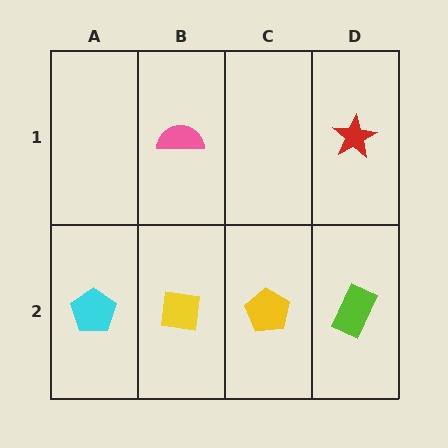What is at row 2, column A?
A cyan pentagon.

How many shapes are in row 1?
2 shapes.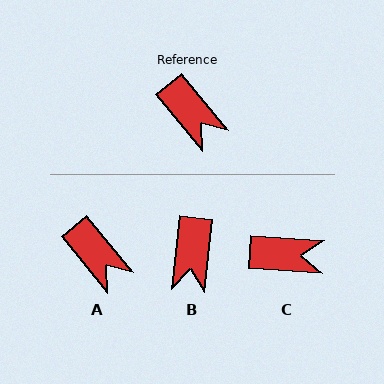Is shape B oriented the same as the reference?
No, it is off by about 46 degrees.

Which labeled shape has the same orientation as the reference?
A.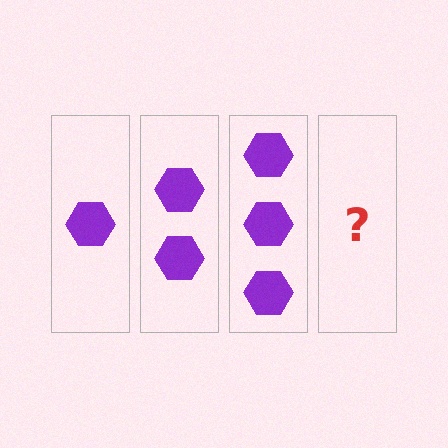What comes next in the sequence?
The next element should be 4 hexagons.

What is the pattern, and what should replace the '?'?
The pattern is that each step adds one more hexagon. The '?' should be 4 hexagons.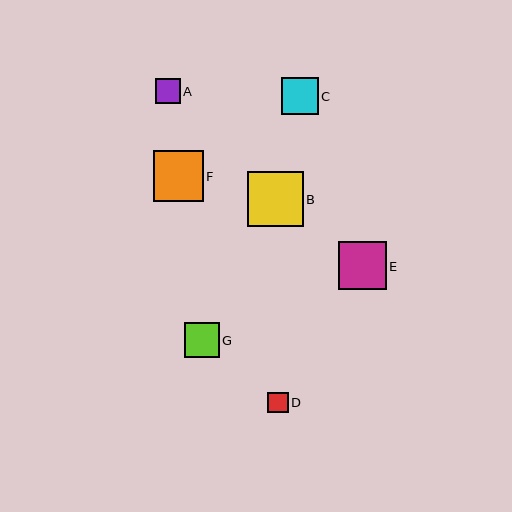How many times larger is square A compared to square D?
Square A is approximately 1.2 times the size of square D.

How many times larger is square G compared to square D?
Square G is approximately 1.7 times the size of square D.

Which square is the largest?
Square B is the largest with a size of approximately 56 pixels.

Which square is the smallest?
Square D is the smallest with a size of approximately 21 pixels.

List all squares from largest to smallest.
From largest to smallest: B, F, E, C, G, A, D.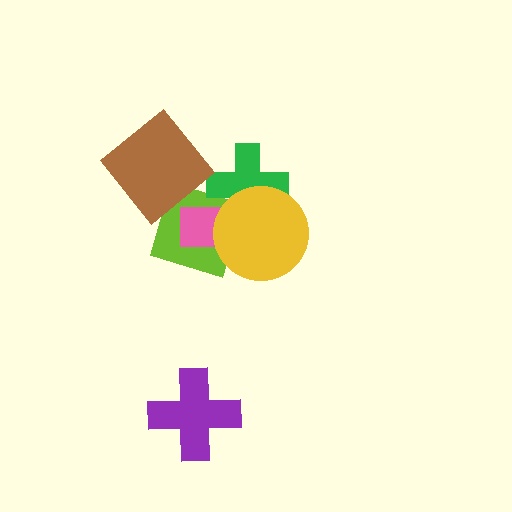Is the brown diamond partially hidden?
No, no other shape covers it.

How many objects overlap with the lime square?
3 objects overlap with the lime square.